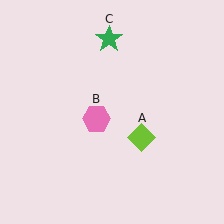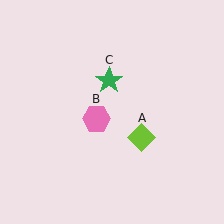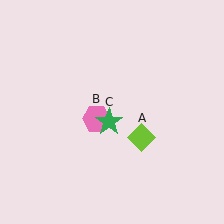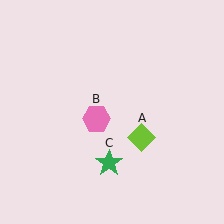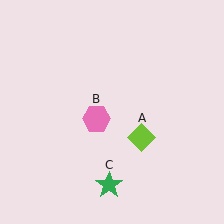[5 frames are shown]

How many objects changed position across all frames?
1 object changed position: green star (object C).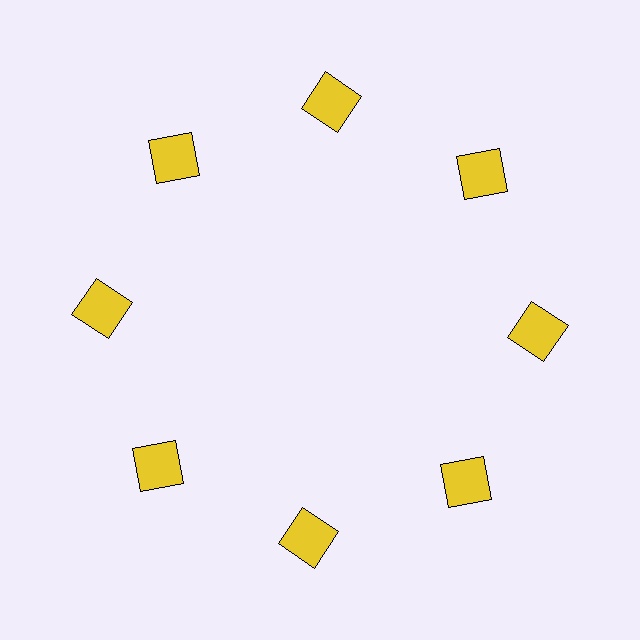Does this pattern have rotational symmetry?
Yes, this pattern has 8-fold rotational symmetry. It looks the same after rotating 45 degrees around the center.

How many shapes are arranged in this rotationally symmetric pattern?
There are 8 shapes, arranged in 8 groups of 1.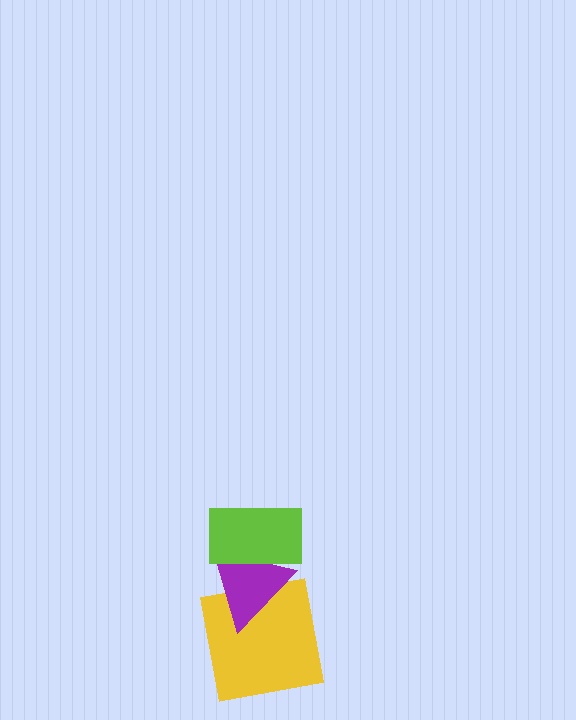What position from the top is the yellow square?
The yellow square is 3rd from the top.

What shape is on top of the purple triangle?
The lime rectangle is on top of the purple triangle.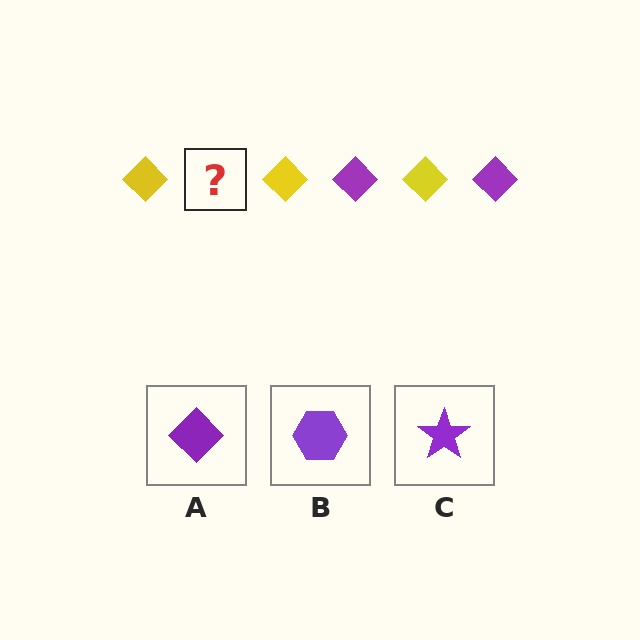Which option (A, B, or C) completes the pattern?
A.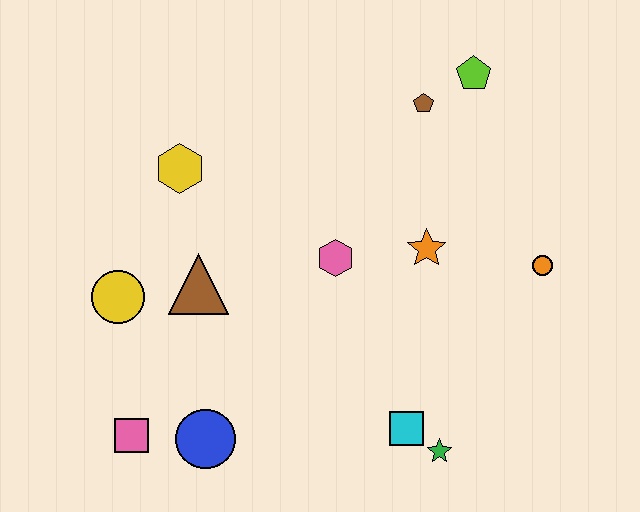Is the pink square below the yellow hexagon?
Yes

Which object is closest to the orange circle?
The orange star is closest to the orange circle.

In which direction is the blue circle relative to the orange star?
The blue circle is to the left of the orange star.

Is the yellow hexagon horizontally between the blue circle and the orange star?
No